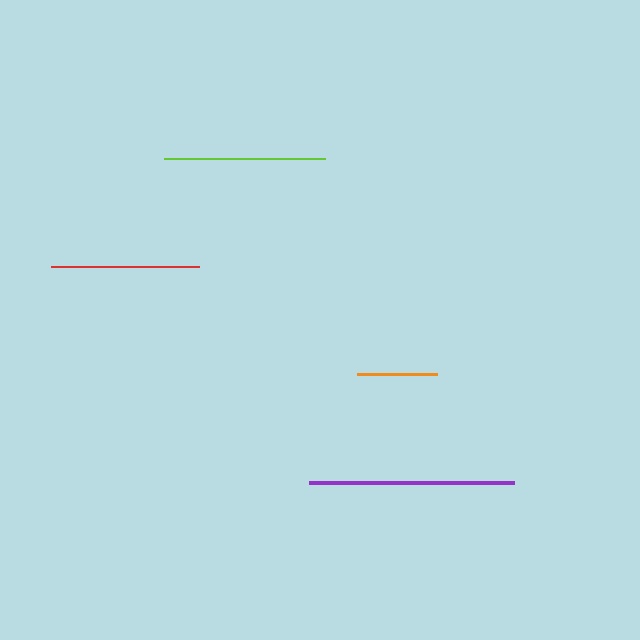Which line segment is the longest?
The purple line is the longest at approximately 204 pixels.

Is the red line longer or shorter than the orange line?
The red line is longer than the orange line.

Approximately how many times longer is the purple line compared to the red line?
The purple line is approximately 1.4 times the length of the red line.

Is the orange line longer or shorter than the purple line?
The purple line is longer than the orange line.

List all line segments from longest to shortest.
From longest to shortest: purple, lime, red, orange.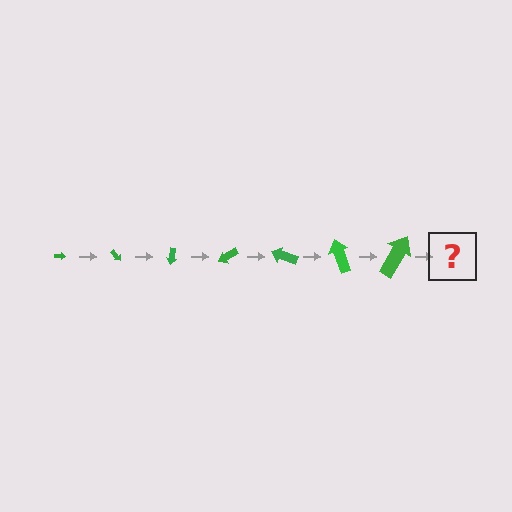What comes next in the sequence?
The next element should be an arrow, larger than the previous one and rotated 350 degrees from the start.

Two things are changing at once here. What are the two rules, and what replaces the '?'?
The two rules are that the arrow grows larger each step and it rotates 50 degrees each step. The '?' should be an arrow, larger than the previous one and rotated 350 degrees from the start.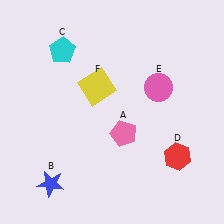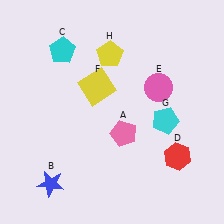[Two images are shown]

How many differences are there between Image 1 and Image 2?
There are 2 differences between the two images.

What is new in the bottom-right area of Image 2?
A cyan pentagon (G) was added in the bottom-right area of Image 2.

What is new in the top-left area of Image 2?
A yellow pentagon (H) was added in the top-left area of Image 2.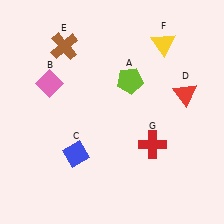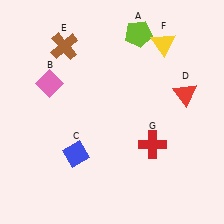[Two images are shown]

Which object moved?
The lime pentagon (A) moved up.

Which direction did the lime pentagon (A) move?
The lime pentagon (A) moved up.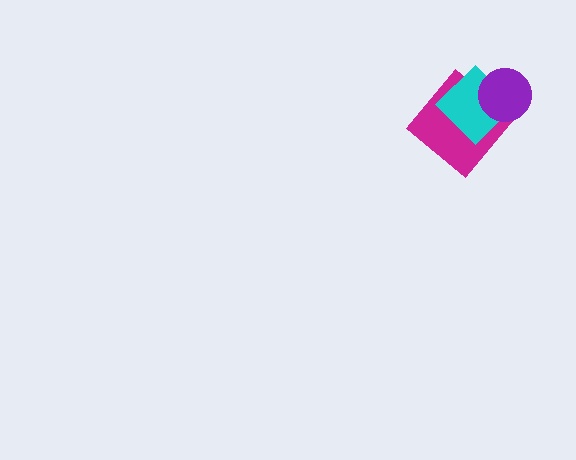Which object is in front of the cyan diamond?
The purple circle is in front of the cyan diamond.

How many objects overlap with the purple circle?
2 objects overlap with the purple circle.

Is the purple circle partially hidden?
No, no other shape covers it.